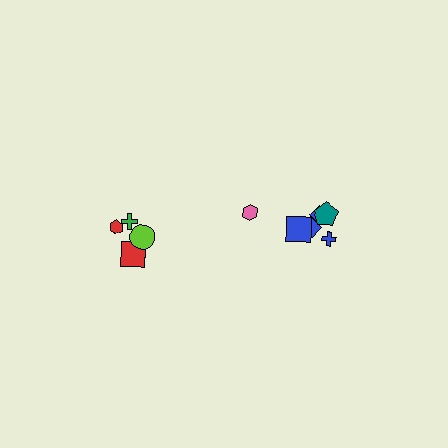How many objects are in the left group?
There are 4 objects.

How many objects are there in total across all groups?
There are 10 objects.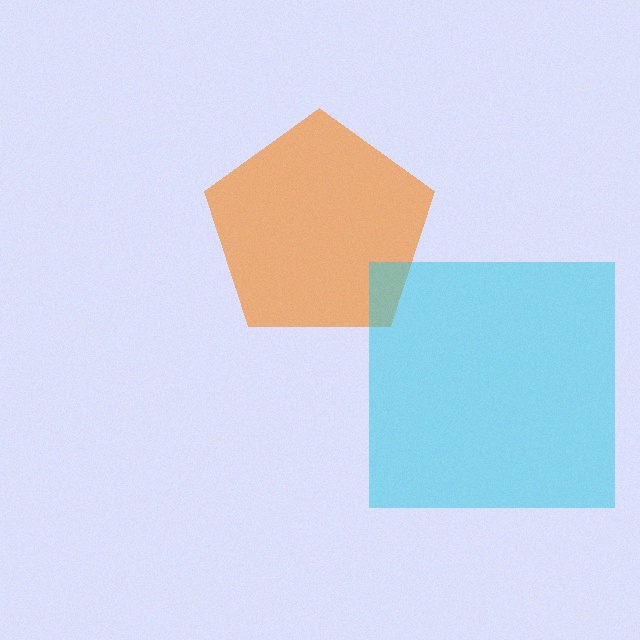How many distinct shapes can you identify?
There are 2 distinct shapes: an orange pentagon, a cyan square.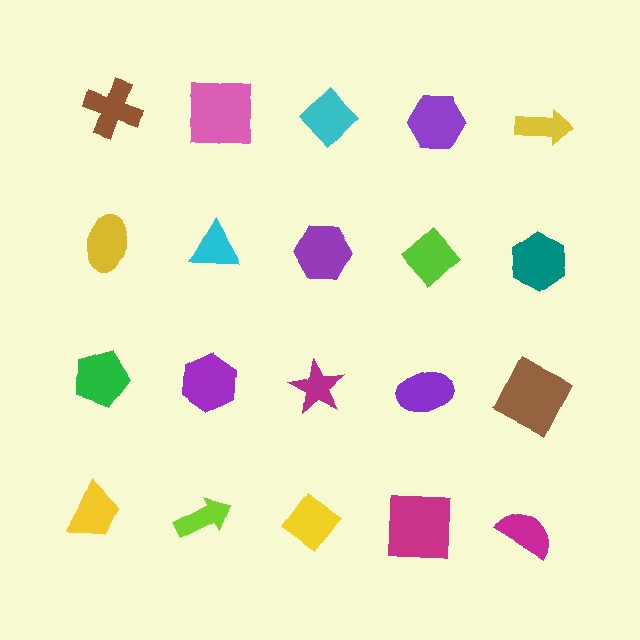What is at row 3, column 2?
A purple hexagon.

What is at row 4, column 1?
A yellow trapezoid.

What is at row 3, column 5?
A brown square.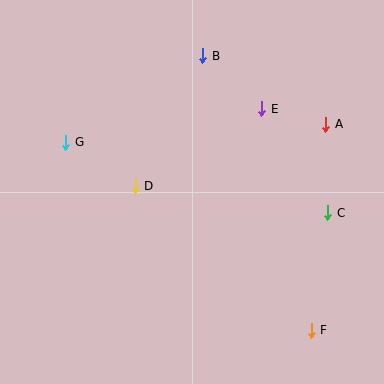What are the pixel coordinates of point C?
Point C is at (328, 213).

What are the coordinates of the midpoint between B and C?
The midpoint between B and C is at (265, 134).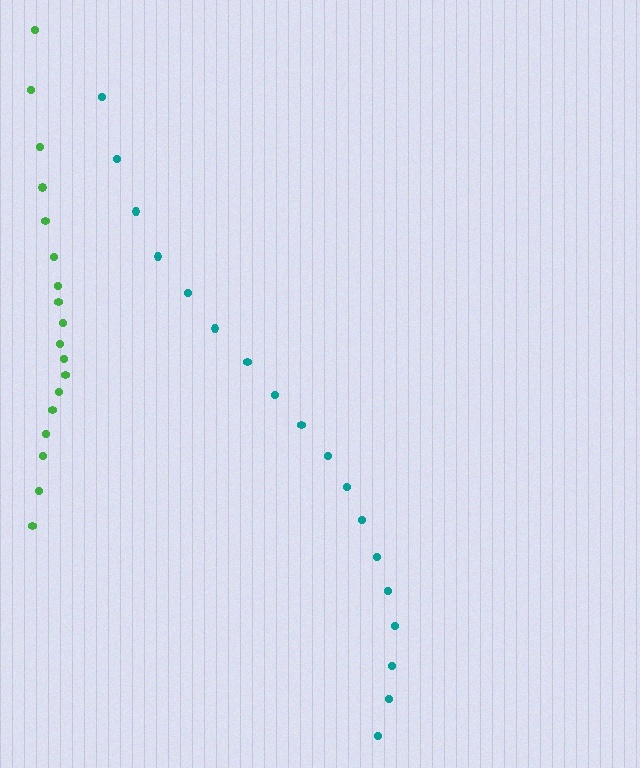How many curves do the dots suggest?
There are 2 distinct paths.